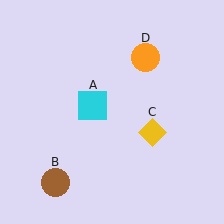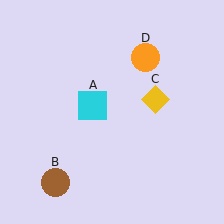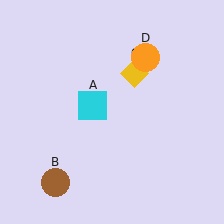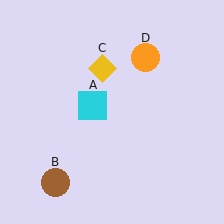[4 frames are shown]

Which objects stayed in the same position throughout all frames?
Cyan square (object A) and brown circle (object B) and orange circle (object D) remained stationary.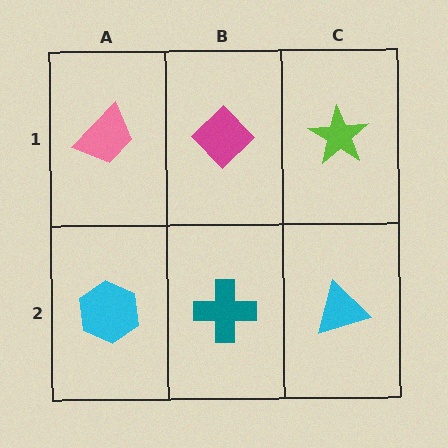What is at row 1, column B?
A magenta diamond.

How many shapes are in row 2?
3 shapes.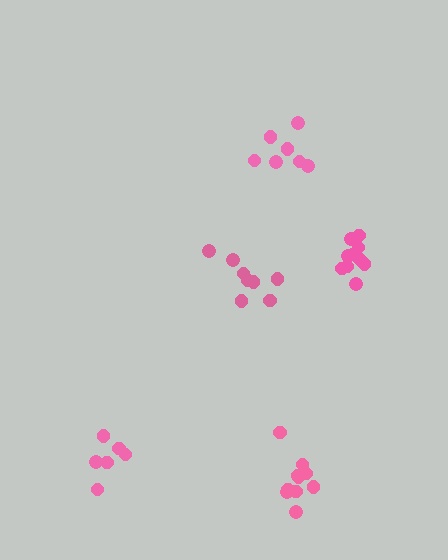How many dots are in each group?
Group 1: 7 dots, Group 2: 10 dots, Group 3: 6 dots, Group 4: 8 dots, Group 5: 10 dots (41 total).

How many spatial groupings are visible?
There are 5 spatial groupings.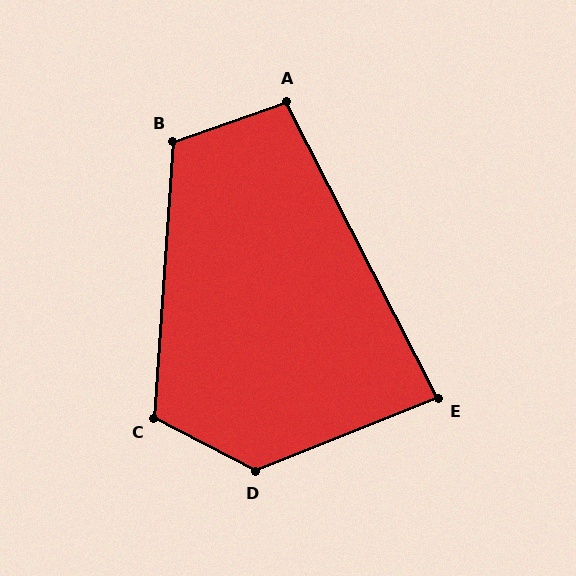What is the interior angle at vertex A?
Approximately 98 degrees (obtuse).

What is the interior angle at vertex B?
Approximately 113 degrees (obtuse).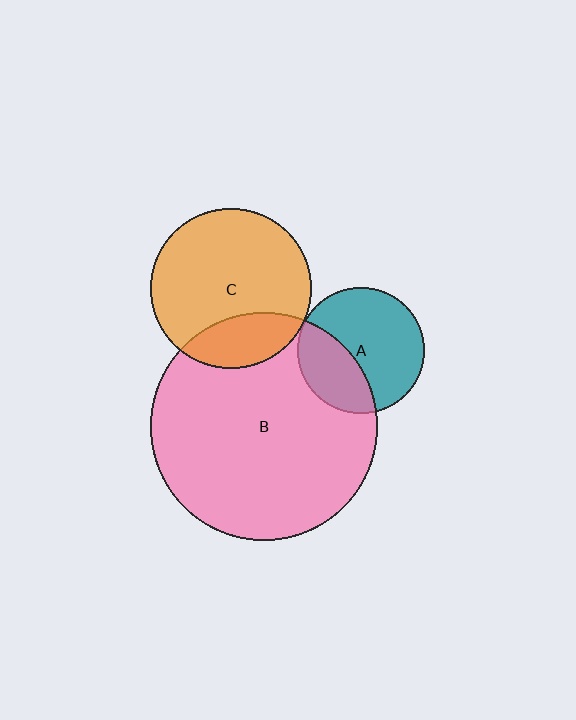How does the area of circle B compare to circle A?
Approximately 3.2 times.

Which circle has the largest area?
Circle B (pink).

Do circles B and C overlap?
Yes.